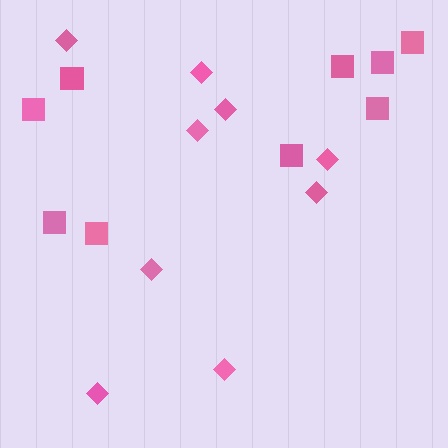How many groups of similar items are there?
There are 2 groups: one group of squares (9) and one group of diamonds (9).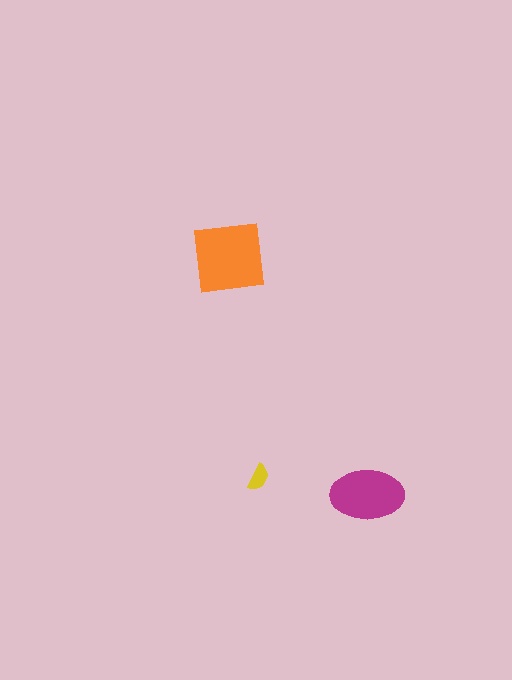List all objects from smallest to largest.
The yellow semicircle, the magenta ellipse, the orange square.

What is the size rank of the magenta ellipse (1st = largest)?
2nd.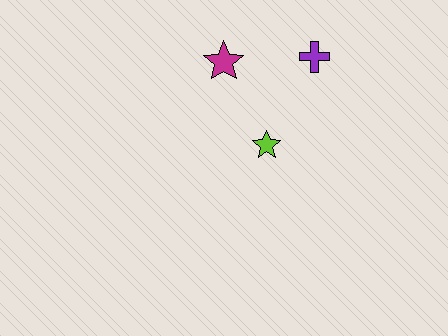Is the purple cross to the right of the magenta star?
Yes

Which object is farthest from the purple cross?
The lime star is farthest from the purple cross.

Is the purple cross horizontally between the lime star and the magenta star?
No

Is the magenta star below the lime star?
No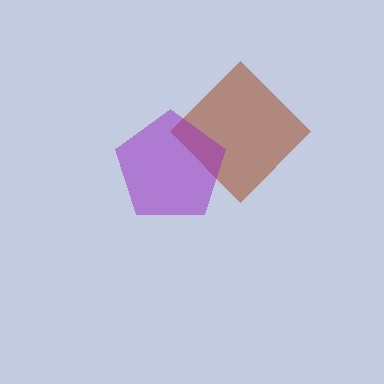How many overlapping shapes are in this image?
There are 2 overlapping shapes in the image.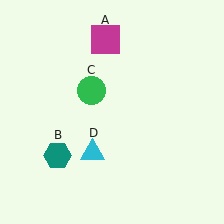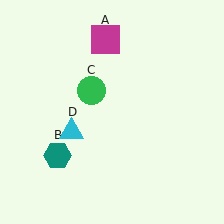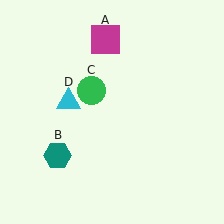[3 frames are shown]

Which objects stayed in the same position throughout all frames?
Magenta square (object A) and teal hexagon (object B) and green circle (object C) remained stationary.